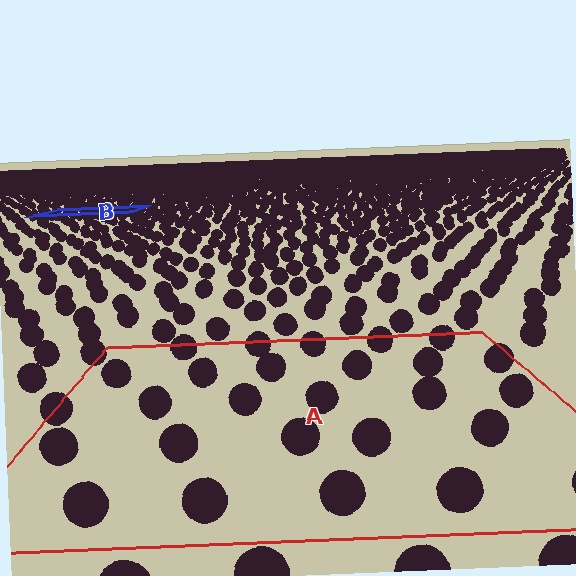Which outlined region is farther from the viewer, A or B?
Region B is farther from the viewer — the texture elements inside it appear smaller and more densely packed.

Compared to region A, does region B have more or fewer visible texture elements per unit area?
Region B has more texture elements per unit area — they are packed more densely because it is farther away.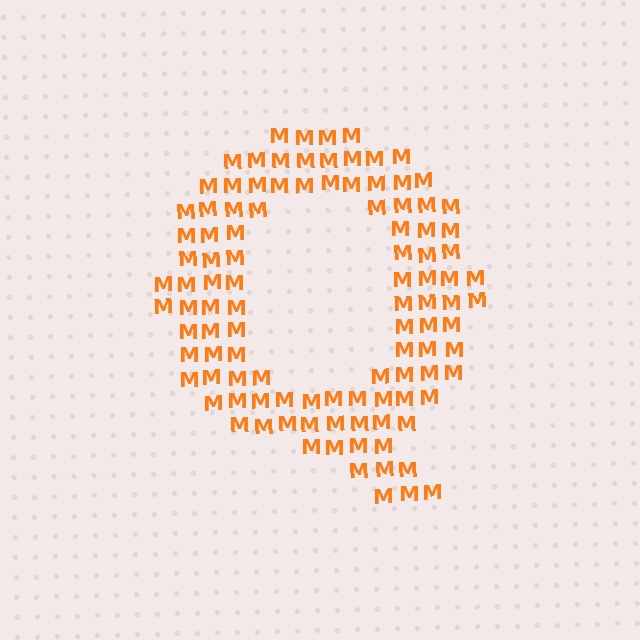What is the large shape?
The large shape is the letter Q.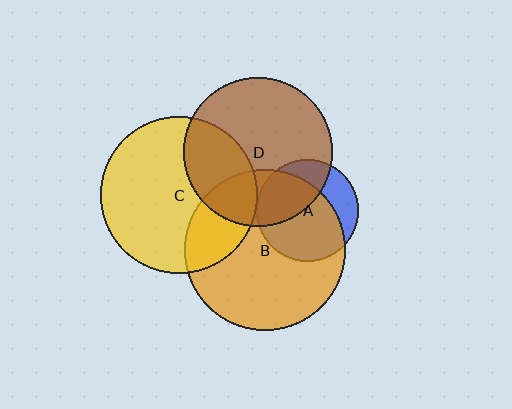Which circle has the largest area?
Circle B (orange).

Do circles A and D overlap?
Yes.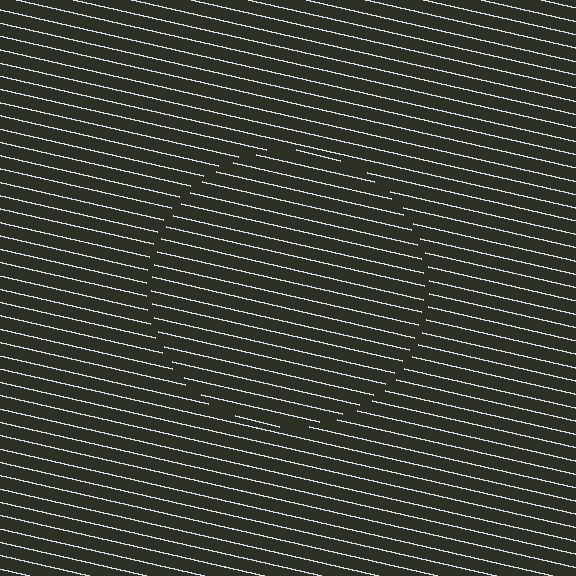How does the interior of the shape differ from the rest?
The interior of the shape contains the same grating, shifted by half a period — the contour is defined by the phase discontinuity where line-ends from the inner and outer gratings abut.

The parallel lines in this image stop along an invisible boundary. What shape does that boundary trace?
An illusory circle. The interior of the shape contains the same grating, shifted by half a period — the contour is defined by the phase discontinuity where line-ends from the inner and outer gratings abut.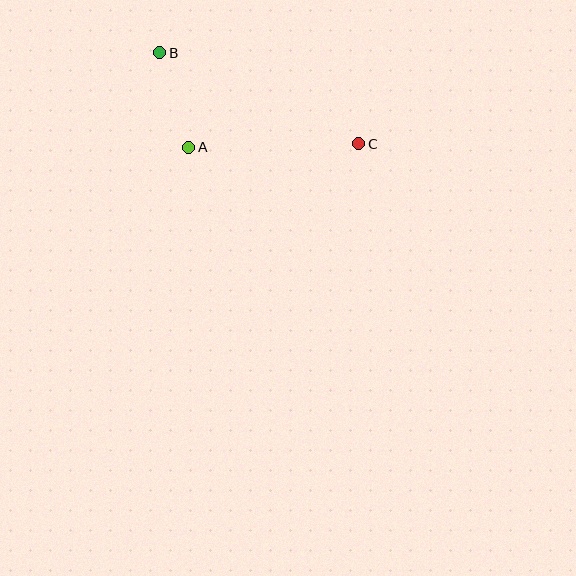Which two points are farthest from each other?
Points B and C are farthest from each other.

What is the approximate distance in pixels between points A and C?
The distance between A and C is approximately 170 pixels.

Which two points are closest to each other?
Points A and B are closest to each other.